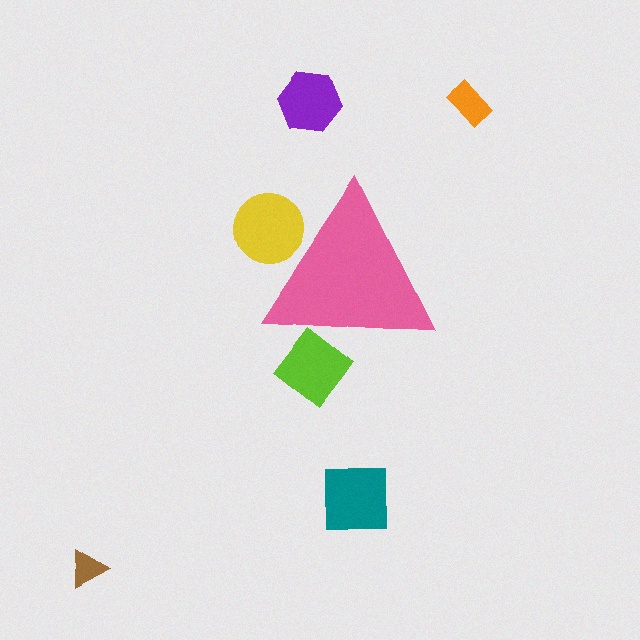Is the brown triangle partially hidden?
No, the brown triangle is fully visible.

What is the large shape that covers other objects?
A pink triangle.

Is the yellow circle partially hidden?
Yes, the yellow circle is partially hidden behind the pink triangle.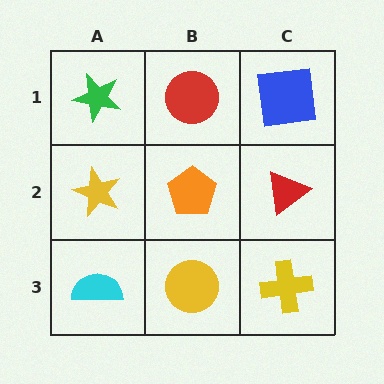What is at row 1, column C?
A blue square.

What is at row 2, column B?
An orange pentagon.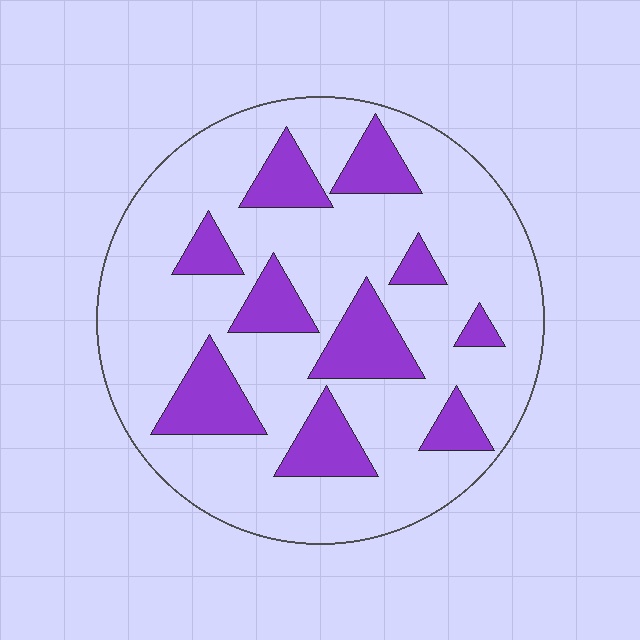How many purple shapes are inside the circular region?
10.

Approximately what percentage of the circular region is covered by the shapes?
Approximately 25%.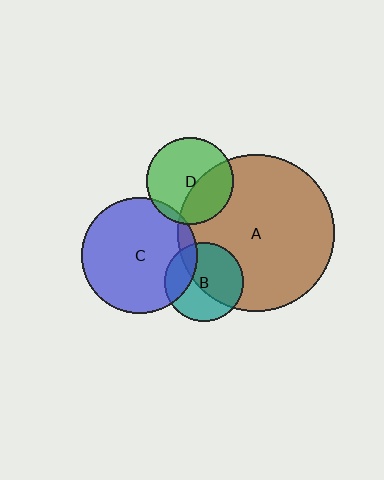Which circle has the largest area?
Circle A (brown).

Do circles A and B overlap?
Yes.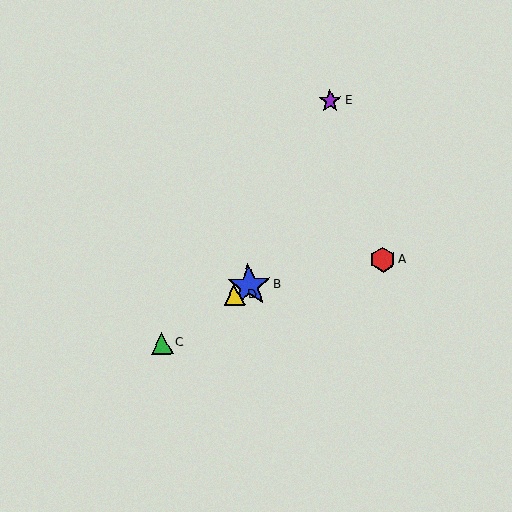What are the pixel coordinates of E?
Object E is at (330, 101).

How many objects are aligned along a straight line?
3 objects (B, C, D) are aligned along a straight line.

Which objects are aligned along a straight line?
Objects B, C, D are aligned along a straight line.